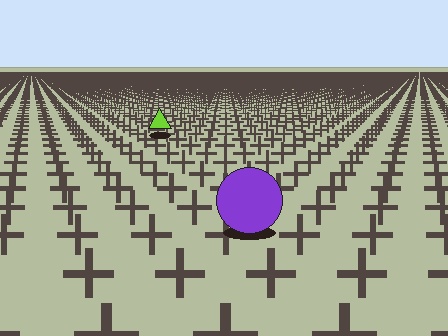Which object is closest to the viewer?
The purple circle is closest. The texture marks near it are larger and more spread out.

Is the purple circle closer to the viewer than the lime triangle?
Yes. The purple circle is closer — you can tell from the texture gradient: the ground texture is coarser near it.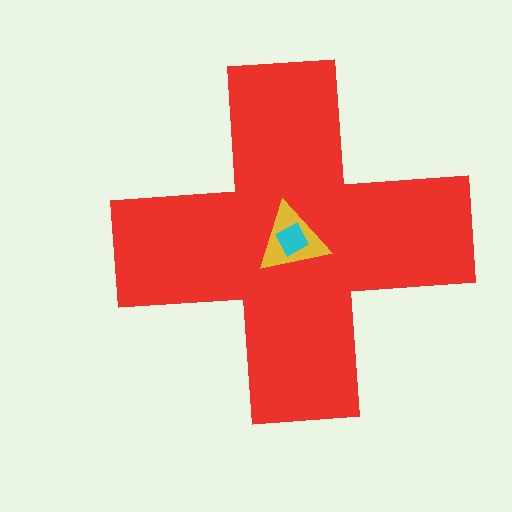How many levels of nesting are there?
3.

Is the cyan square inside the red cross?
Yes.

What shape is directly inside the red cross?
The yellow triangle.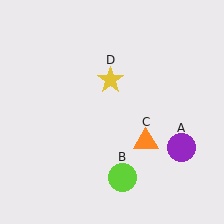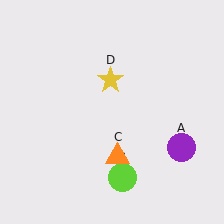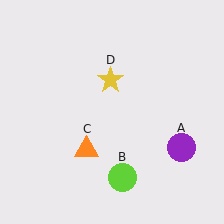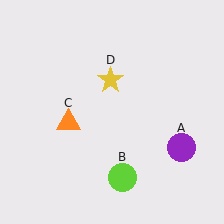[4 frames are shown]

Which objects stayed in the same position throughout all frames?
Purple circle (object A) and lime circle (object B) and yellow star (object D) remained stationary.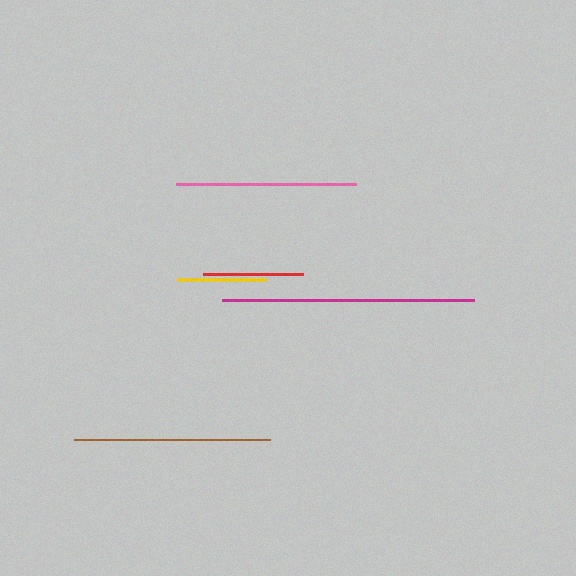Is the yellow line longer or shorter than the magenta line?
The magenta line is longer than the yellow line.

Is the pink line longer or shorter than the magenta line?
The magenta line is longer than the pink line.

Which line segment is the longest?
The magenta line is the longest at approximately 252 pixels.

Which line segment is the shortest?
The yellow line is the shortest at approximately 89 pixels.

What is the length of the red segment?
The red segment is approximately 99 pixels long.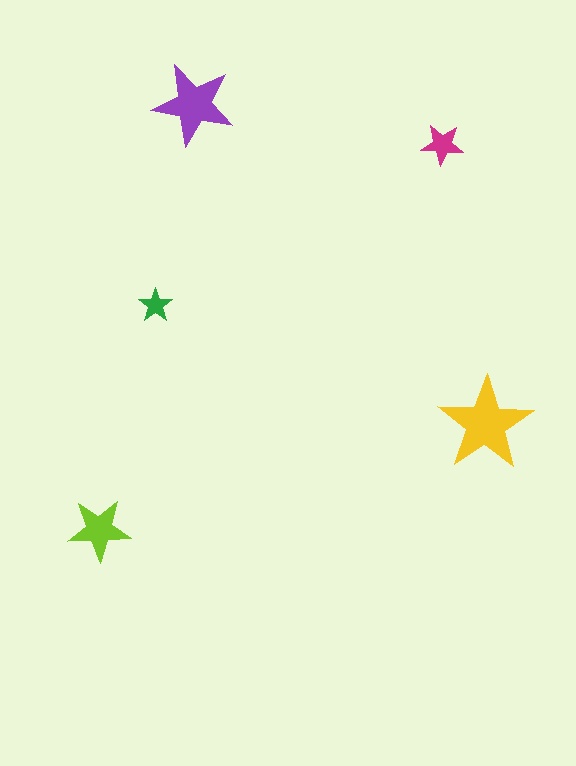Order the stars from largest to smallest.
the yellow one, the purple one, the lime one, the magenta one, the green one.